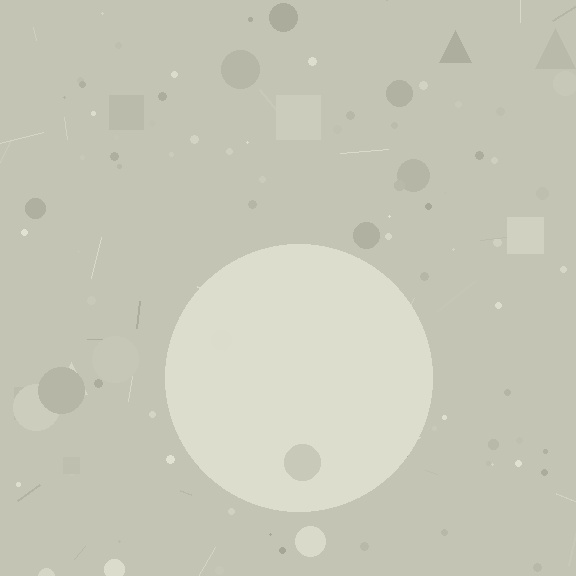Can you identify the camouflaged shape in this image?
The camouflaged shape is a circle.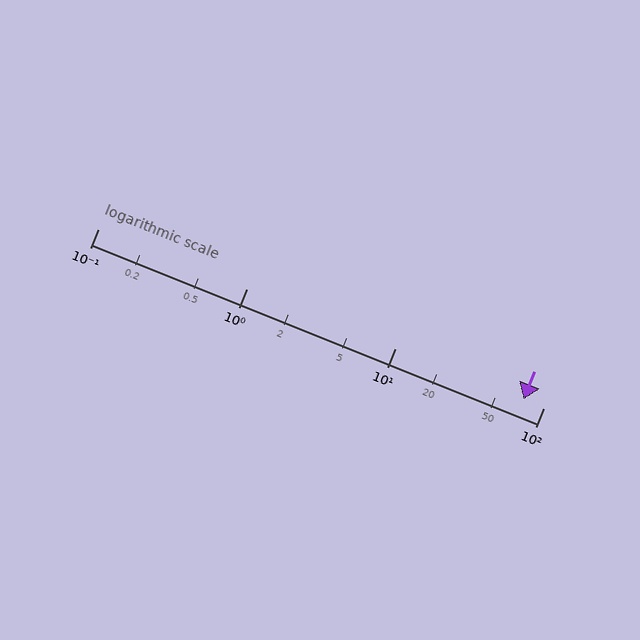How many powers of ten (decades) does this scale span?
The scale spans 3 decades, from 0.1 to 100.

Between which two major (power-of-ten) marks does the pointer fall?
The pointer is between 10 and 100.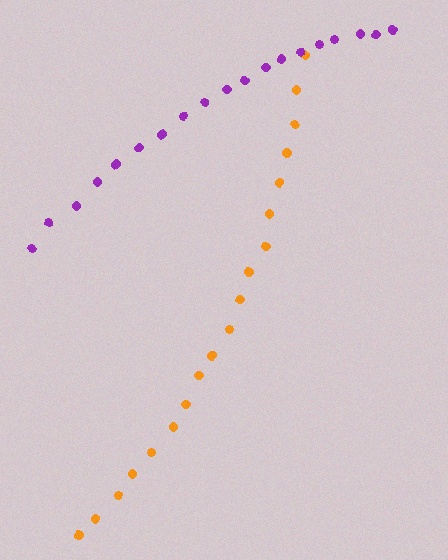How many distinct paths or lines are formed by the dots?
There are 2 distinct paths.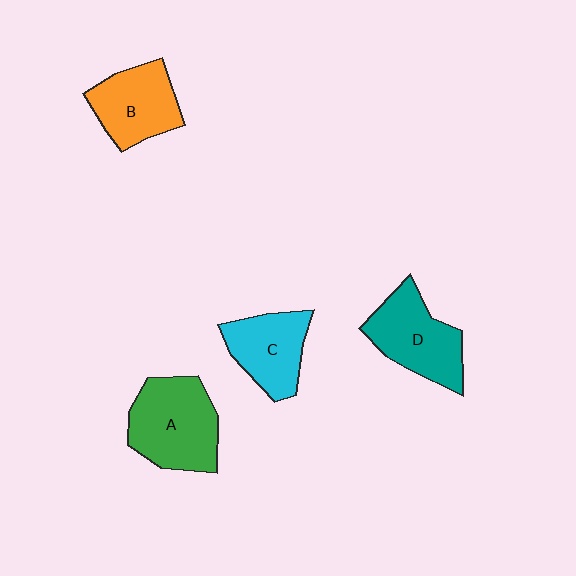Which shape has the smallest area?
Shape C (cyan).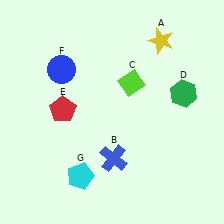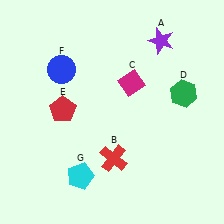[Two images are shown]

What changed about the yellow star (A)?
In Image 1, A is yellow. In Image 2, it changed to purple.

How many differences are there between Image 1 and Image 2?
There are 3 differences between the two images.